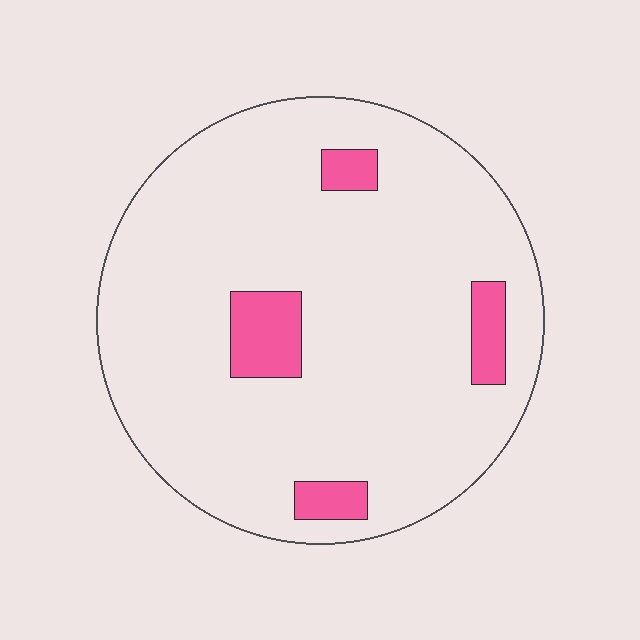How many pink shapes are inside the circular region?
4.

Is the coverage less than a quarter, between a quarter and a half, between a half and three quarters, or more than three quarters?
Less than a quarter.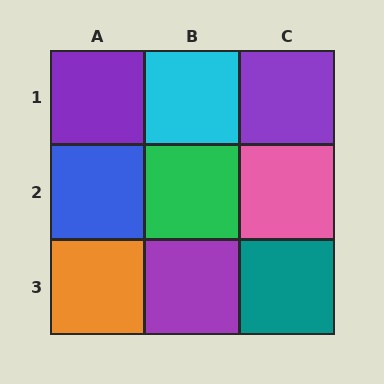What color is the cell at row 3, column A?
Orange.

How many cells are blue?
1 cell is blue.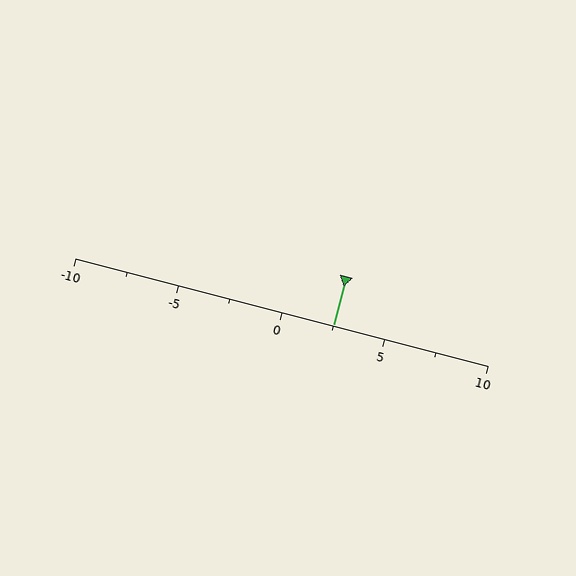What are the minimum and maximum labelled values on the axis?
The axis runs from -10 to 10.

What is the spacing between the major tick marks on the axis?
The major ticks are spaced 5 apart.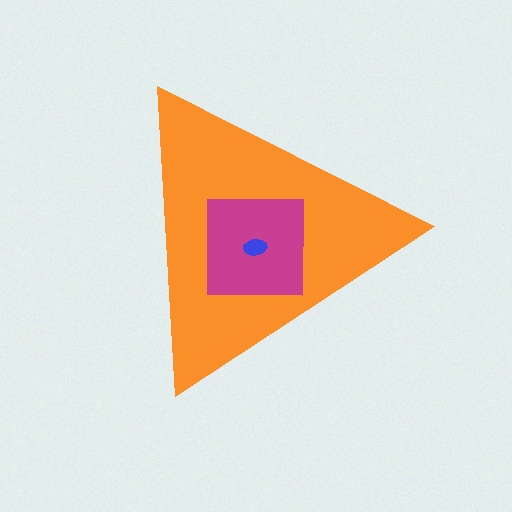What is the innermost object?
The blue ellipse.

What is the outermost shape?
The orange triangle.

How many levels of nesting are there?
3.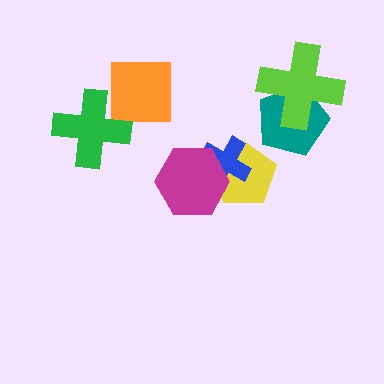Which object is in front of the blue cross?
The magenta hexagon is in front of the blue cross.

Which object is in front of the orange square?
The green cross is in front of the orange square.